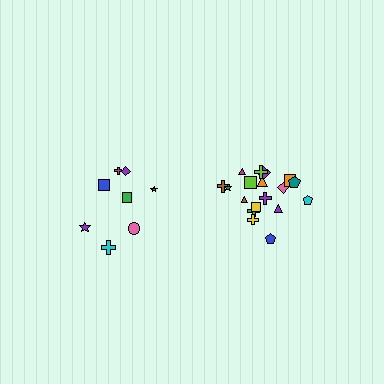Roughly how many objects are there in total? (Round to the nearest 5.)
Roughly 25 objects in total.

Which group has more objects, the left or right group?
The right group.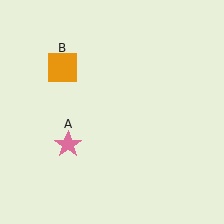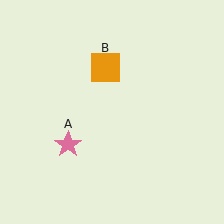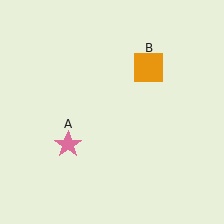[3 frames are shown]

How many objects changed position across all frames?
1 object changed position: orange square (object B).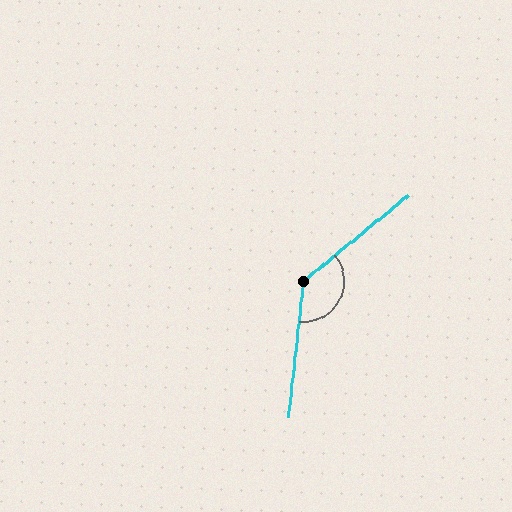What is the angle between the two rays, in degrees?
Approximately 135 degrees.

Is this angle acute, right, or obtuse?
It is obtuse.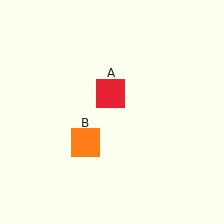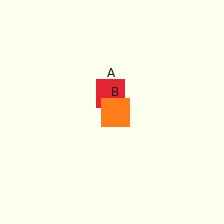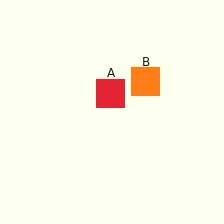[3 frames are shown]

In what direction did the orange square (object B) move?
The orange square (object B) moved up and to the right.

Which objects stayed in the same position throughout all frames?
Red square (object A) remained stationary.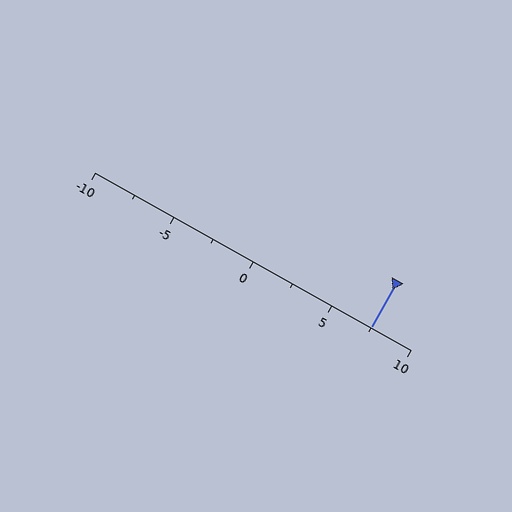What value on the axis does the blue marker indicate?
The marker indicates approximately 7.5.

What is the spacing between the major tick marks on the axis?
The major ticks are spaced 5 apart.